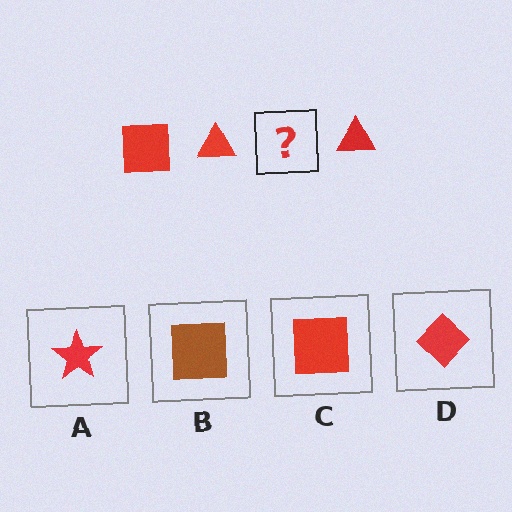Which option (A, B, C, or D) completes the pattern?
C.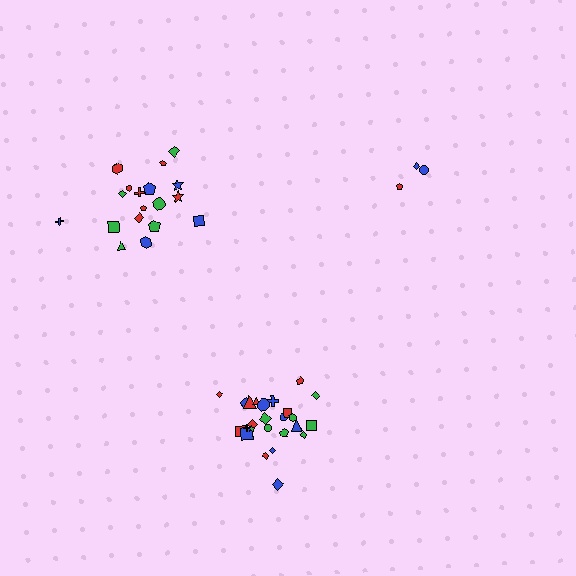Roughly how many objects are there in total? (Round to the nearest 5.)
Roughly 45 objects in total.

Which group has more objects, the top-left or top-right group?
The top-left group.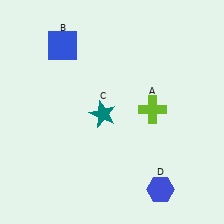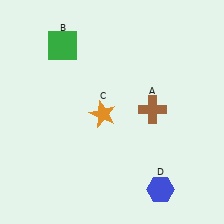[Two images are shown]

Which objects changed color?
A changed from lime to brown. B changed from blue to green. C changed from teal to orange.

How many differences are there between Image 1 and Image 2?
There are 3 differences between the two images.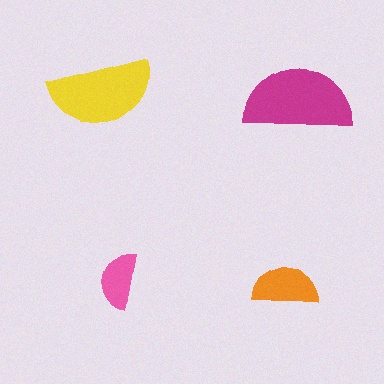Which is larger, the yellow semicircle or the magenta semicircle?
The magenta one.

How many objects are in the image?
There are 4 objects in the image.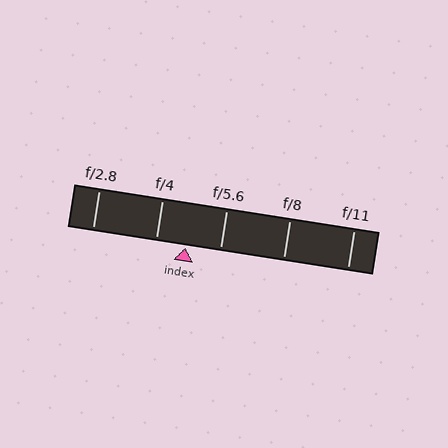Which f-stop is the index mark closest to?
The index mark is closest to f/4.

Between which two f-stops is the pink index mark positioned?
The index mark is between f/4 and f/5.6.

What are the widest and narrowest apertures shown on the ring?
The widest aperture shown is f/2.8 and the narrowest is f/11.